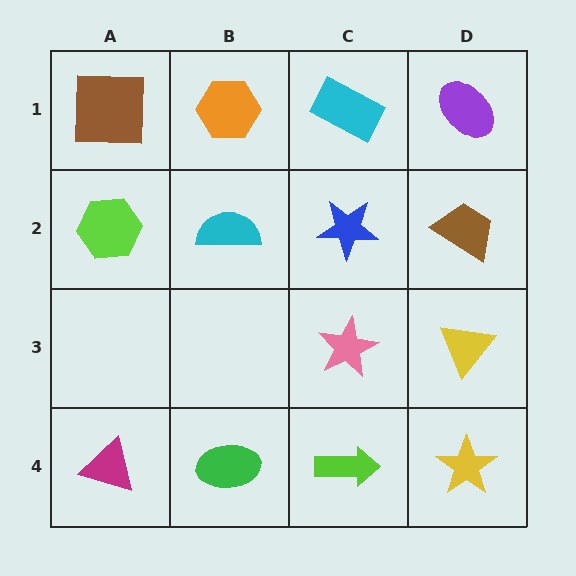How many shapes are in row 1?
4 shapes.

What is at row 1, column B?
An orange hexagon.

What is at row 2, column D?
A brown trapezoid.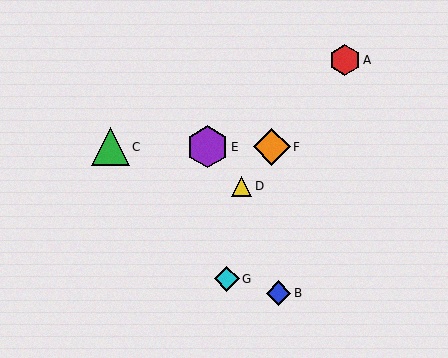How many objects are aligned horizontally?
3 objects (C, E, F) are aligned horizontally.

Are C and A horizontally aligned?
No, C is at y≈147 and A is at y≈60.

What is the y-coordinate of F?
Object F is at y≈147.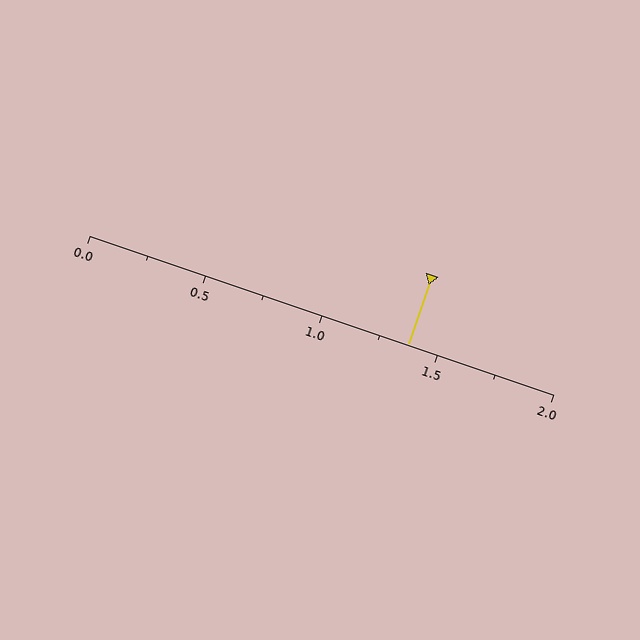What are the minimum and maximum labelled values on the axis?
The axis runs from 0.0 to 2.0.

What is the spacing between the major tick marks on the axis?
The major ticks are spaced 0.5 apart.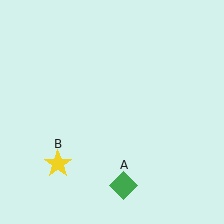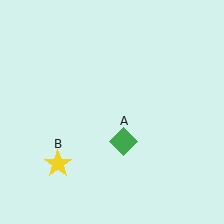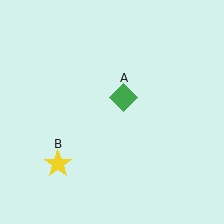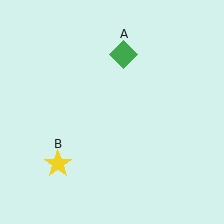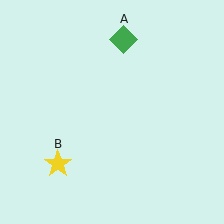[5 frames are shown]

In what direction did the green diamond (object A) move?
The green diamond (object A) moved up.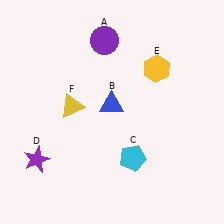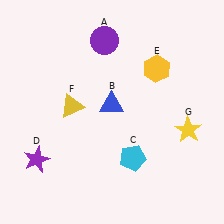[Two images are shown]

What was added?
A yellow star (G) was added in Image 2.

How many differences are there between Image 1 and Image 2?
There is 1 difference between the two images.